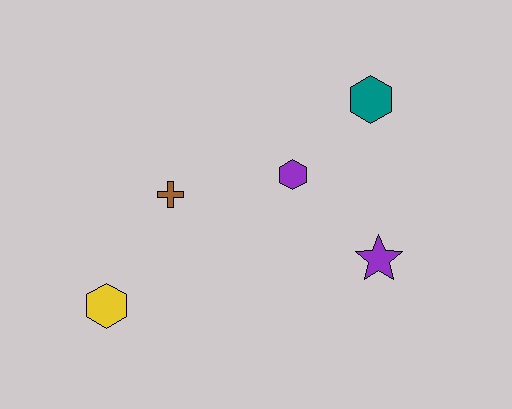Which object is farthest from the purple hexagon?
The yellow hexagon is farthest from the purple hexagon.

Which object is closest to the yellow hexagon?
The brown cross is closest to the yellow hexagon.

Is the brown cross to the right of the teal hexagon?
No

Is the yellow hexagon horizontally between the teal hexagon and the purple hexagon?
No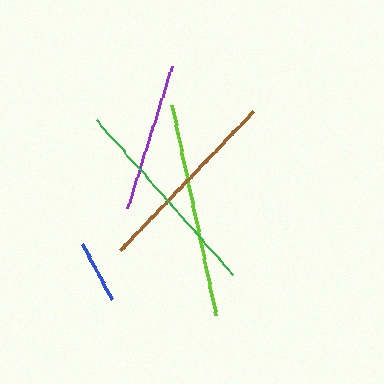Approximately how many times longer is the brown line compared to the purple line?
The brown line is approximately 1.3 times the length of the purple line.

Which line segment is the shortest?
The blue line is the shortest at approximately 62 pixels.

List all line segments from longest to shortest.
From longest to shortest: lime, green, brown, purple, blue.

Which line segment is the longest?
The lime line is the longest at approximately 214 pixels.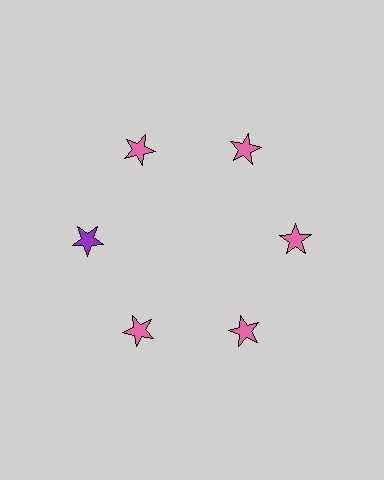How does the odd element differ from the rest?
It has a different color: purple instead of pink.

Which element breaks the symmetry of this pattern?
The purple star at roughly the 9 o'clock position breaks the symmetry. All other shapes are pink stars.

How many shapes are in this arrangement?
There are 6 shapes arranged in a ring pattern.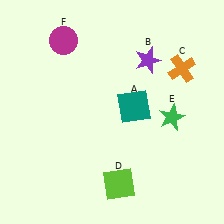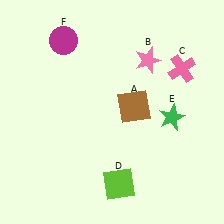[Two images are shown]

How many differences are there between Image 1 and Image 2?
There are 3 differences between the two images.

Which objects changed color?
A changed from teal to brown. B changed from purple to pink. C changed from orange to pink.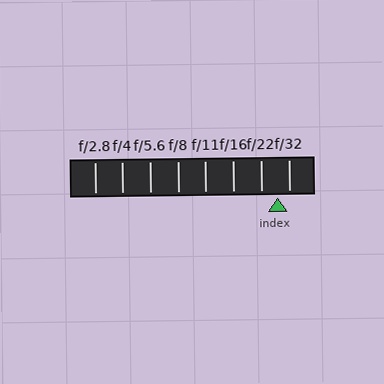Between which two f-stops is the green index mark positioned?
The index mark is between f/22 and f/32.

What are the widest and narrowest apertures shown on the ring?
The widest aperture shown is f/2.8 and the narrowest is f/32.